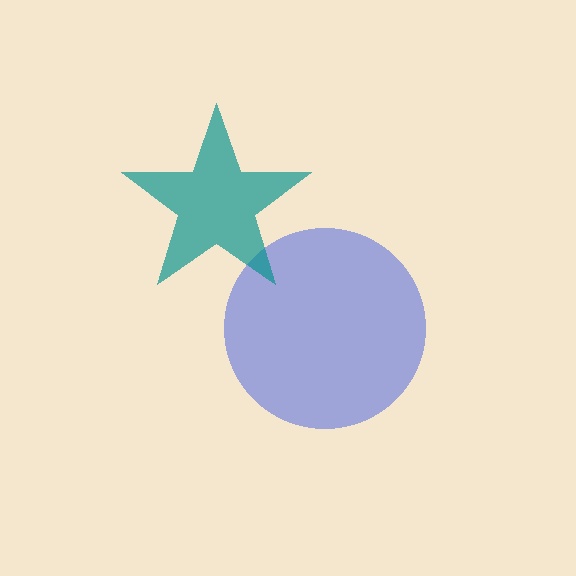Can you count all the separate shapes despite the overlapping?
Yes, there are 2 separate shapes.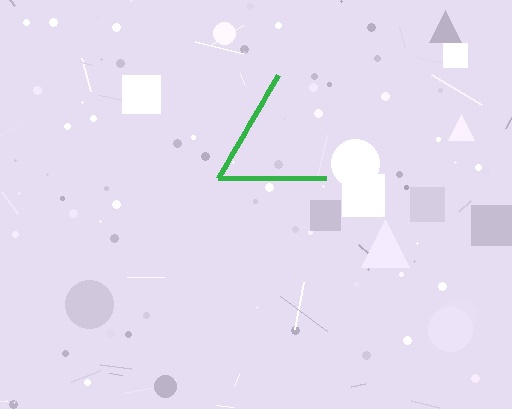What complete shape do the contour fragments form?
The contour fragments form a triangle.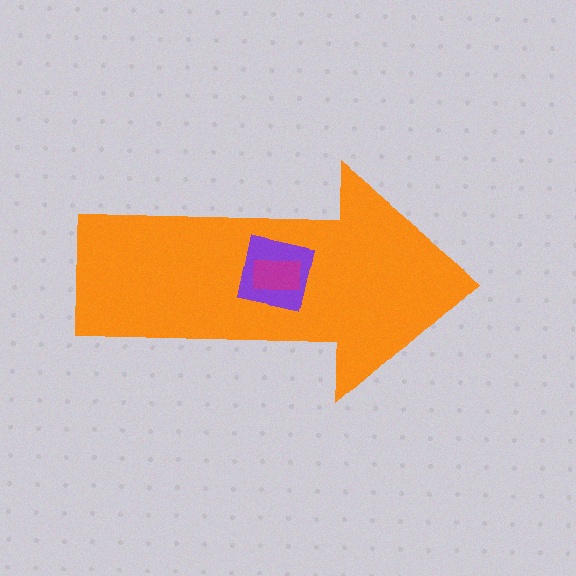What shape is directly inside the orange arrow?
The purple square.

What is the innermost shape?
The magenta rectangle.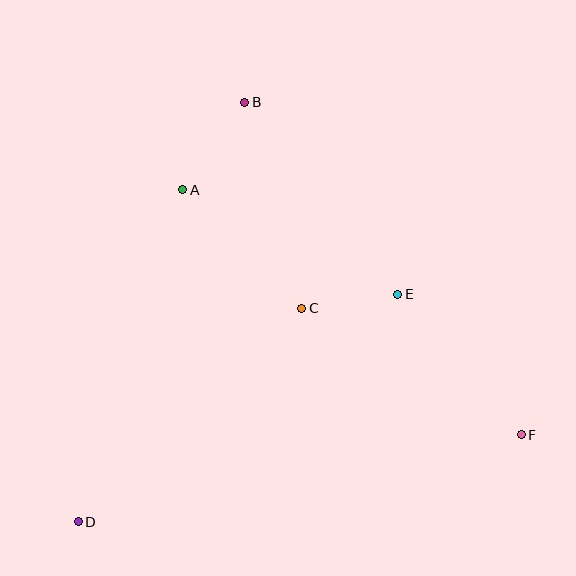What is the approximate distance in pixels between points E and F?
The distance between E and F is approximately 187 pixels.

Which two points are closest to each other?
Points C and E are closest to each other.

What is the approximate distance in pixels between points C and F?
The distance between C and F is approximately 253 pixels.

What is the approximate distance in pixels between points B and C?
The distance between B and C is approximately 214 pixels.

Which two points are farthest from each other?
Points D and F are farthest from each other.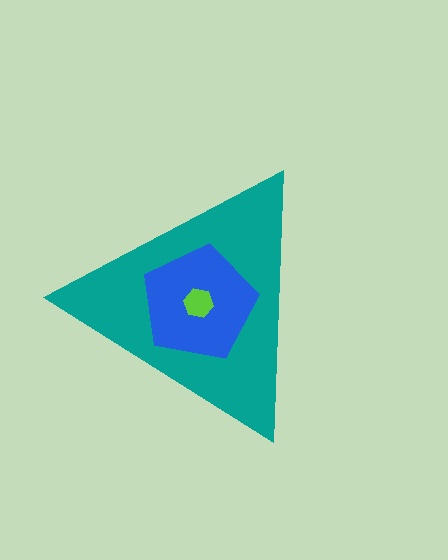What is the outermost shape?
The teal triangle.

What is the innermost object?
The lime hexagon.